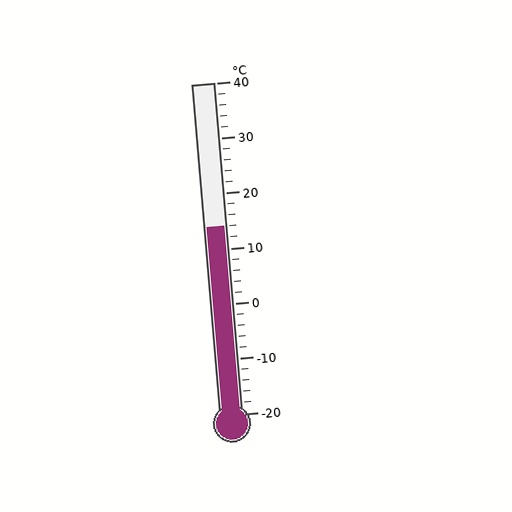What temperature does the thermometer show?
The thermometer shows approximately 14°C.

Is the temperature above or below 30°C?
The temperature is below 30°C.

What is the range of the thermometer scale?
The thermometer scale ranges from -20°C to 40°C.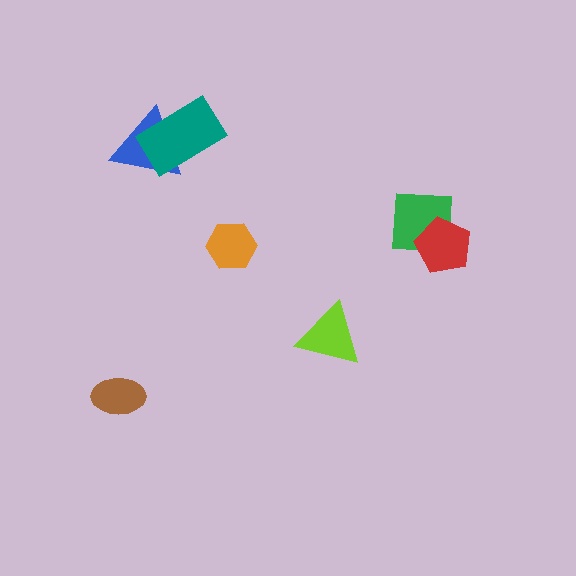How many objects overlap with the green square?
1 object overlaps with the green square.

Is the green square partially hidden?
Yes, it is partially covered by another shape.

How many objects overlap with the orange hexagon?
0 objects overlap with the orange hexagon.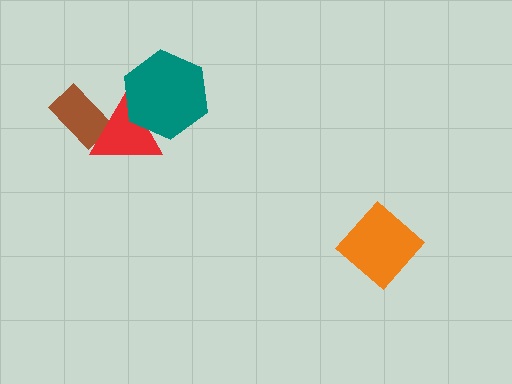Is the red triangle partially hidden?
Yes, it is partially covered by another shape.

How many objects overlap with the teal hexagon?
1 object overlaps with the teal hexagon.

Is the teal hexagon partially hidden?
No, no other shape covers it.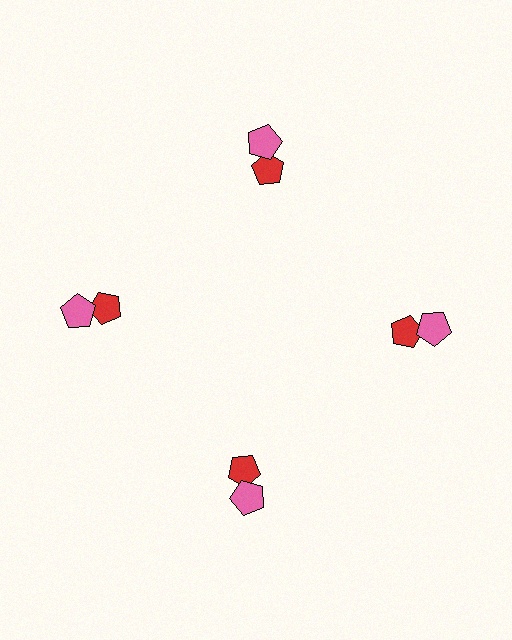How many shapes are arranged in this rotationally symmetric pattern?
There are 8 shapes, arranged in 4 groups of 2.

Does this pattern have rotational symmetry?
Yes, this pattern has 4-fold rotational symmetry. It looks the same after rotating 90 degrees around the center.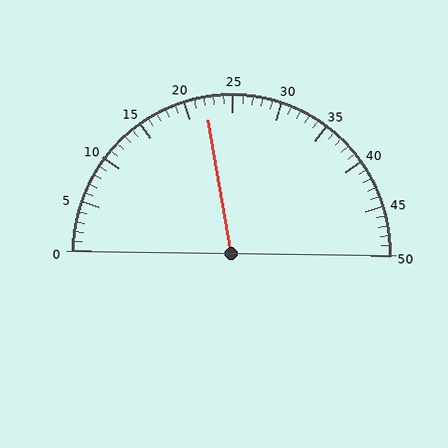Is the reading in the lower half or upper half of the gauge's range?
The reading is in the lower half of the range (0 to 50).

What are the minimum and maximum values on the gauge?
The gauge ranges from 0 to 50.